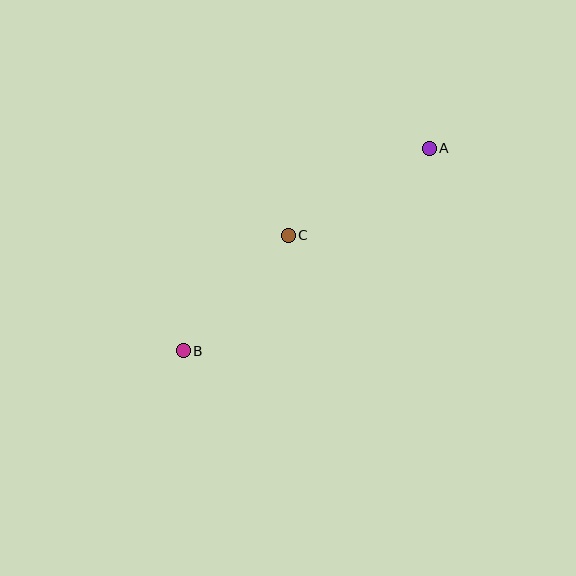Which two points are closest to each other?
Points B and C are closest to each other.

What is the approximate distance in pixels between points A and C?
The distance between A and C is approximately 166 pixels.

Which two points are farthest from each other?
Points A and B are farthest from each other.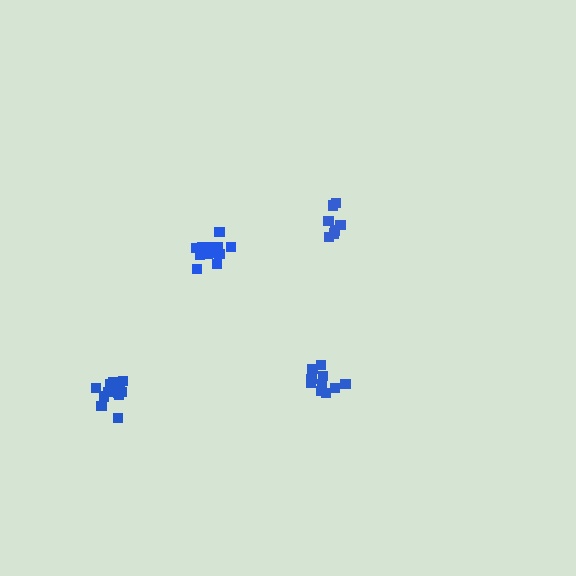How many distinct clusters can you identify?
There are 4 distinct clusters.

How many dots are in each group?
Group 1: 10 dots, Group 2: 7 dots, Group 3: 12 dots, Group 4: 13 dots (42 total).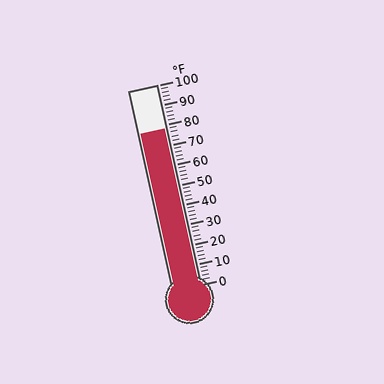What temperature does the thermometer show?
The thermometer shows approximately 78°F.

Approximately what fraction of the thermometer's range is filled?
The thermometer is filled to approximately 80% of its range.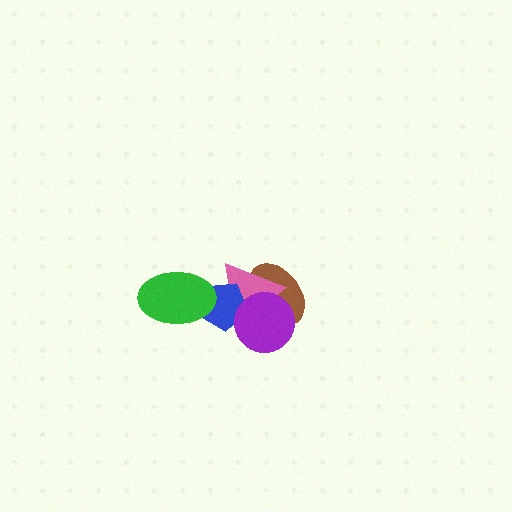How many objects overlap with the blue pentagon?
3 objects overlap with the blue pentagon.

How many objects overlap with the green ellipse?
1 object overlaps with the green ellipse.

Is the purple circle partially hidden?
No, no other shape covers it.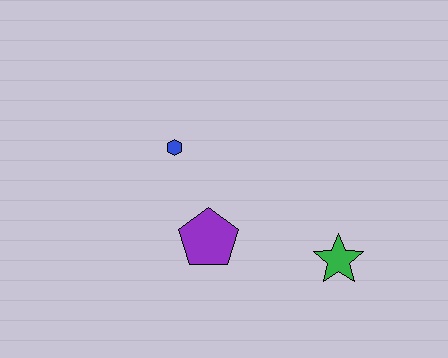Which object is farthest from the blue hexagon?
The green star is farthest from the blue hexagon.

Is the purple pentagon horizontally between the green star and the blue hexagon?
Yes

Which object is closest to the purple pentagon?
The blue hexagon is closest to the purple pentagon.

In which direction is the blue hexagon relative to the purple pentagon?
The blue hexagon is above the purple pentagon.